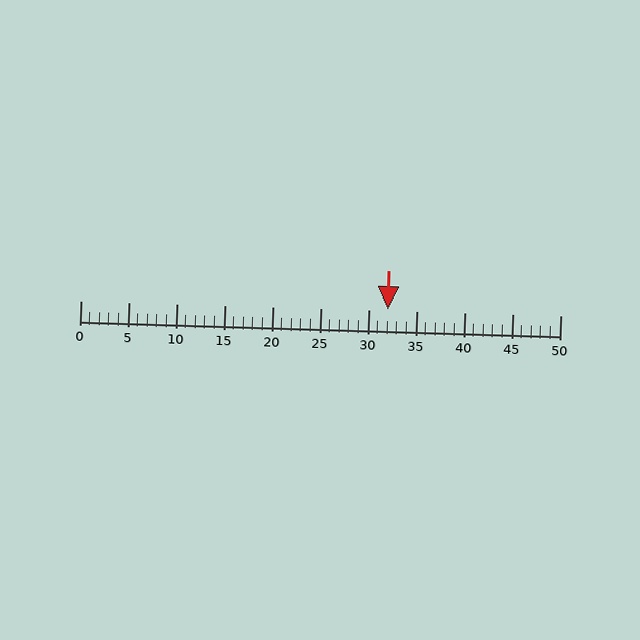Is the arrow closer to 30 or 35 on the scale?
The arrow is closer to 30.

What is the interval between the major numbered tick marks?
The major tick marks are spaced 5 units apart.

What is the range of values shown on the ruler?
The ruler shows values from 0 to 50.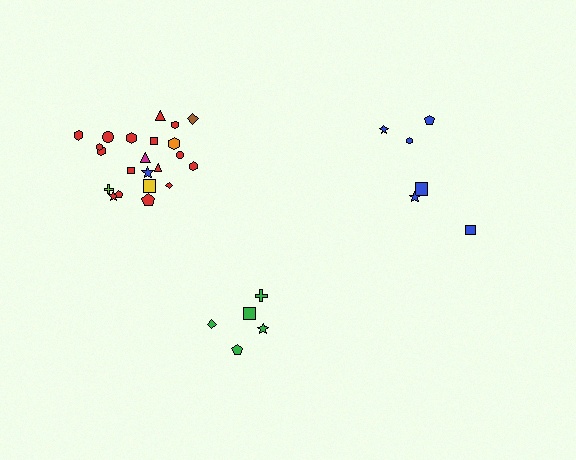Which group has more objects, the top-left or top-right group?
The top-left group.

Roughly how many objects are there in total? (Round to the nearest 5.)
Roughly 35 objects in total.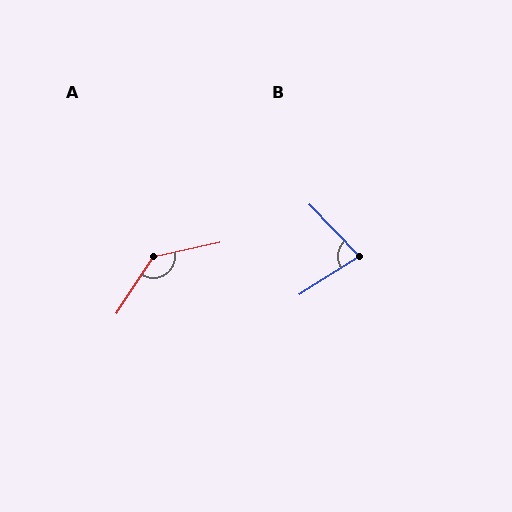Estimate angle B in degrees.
Approximately 78 degrees.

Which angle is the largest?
A, at approximately 135 degrees.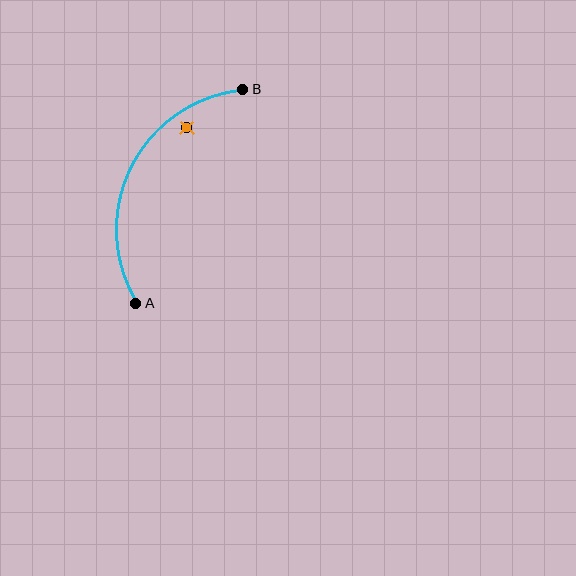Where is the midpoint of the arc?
The arc midpoint is the point on the curve farthest from the straight line joining A and B. It sits to the left of that line.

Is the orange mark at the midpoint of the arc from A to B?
No — the orange mark does not lie on the arc at all. It sits slightly inside the curve.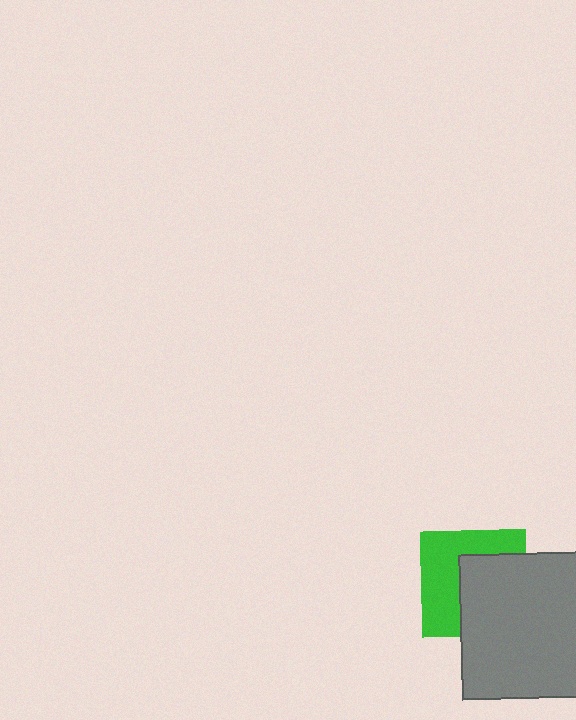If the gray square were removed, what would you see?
You would see the complete green square.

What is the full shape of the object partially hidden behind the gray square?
The partially hidden object is a green square.